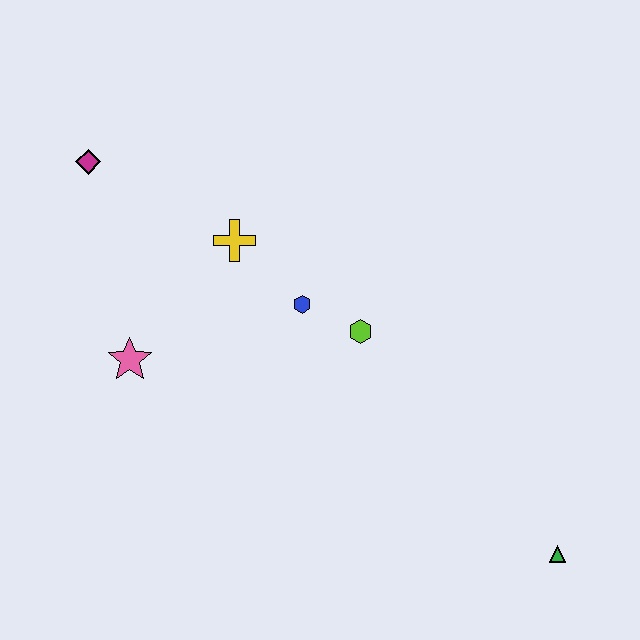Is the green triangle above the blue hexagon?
No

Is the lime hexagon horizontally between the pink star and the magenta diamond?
No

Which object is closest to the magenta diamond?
The yellow cross is closest to the magenta diamond.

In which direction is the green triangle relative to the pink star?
The green triangle is to the right of the pink star.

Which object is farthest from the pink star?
The green triangle is farthest from the pink star.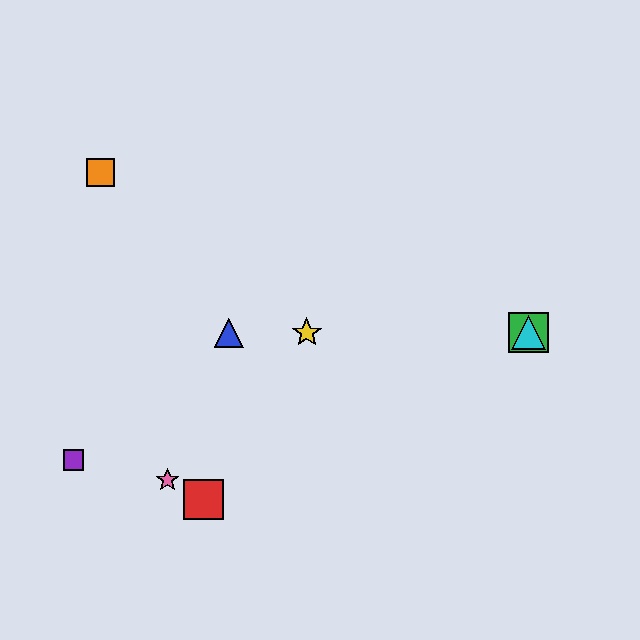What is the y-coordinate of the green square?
The green square is at y≈333.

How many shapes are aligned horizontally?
4 shapes (the blue triangle, the green square, the yellow star, the cyan triangle) are aligned horizontally.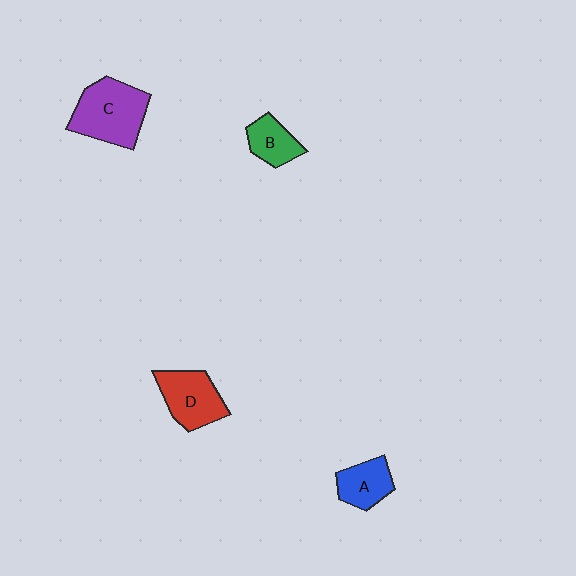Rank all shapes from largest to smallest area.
From largest to smallest: C (purple), D (red), A (blue), B (green).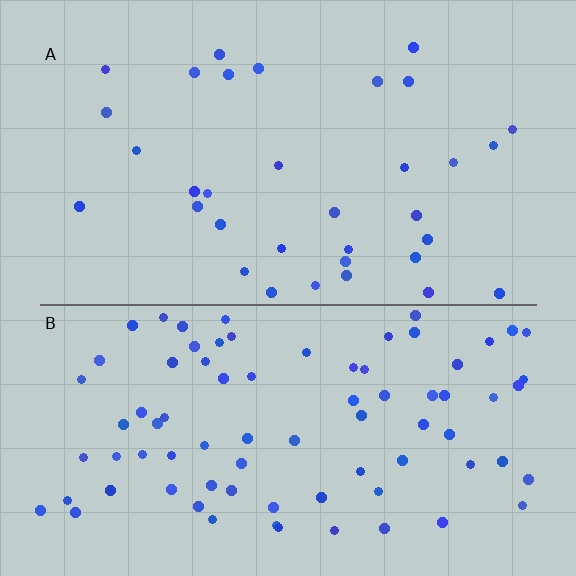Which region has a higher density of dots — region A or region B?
B (the bottom).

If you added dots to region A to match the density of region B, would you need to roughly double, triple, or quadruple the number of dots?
Approximately double.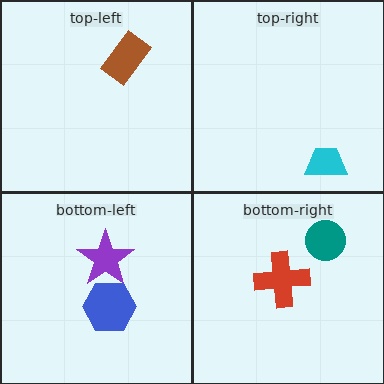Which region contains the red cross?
The bottom-right region.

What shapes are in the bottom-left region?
The purple star, the blue hexagon.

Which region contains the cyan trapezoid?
The top-right region.